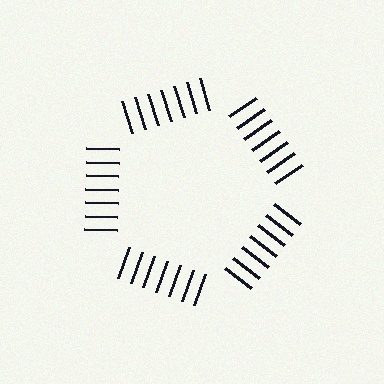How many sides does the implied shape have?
5 sides — the line-ends trace a pentagon.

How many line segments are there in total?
35 — 7 along each of the 5 edges.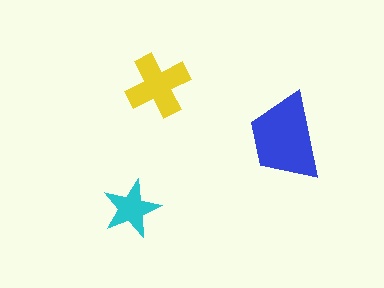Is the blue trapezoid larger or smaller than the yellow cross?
Larger.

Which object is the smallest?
The cyan star.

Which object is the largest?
The blue trapezoid.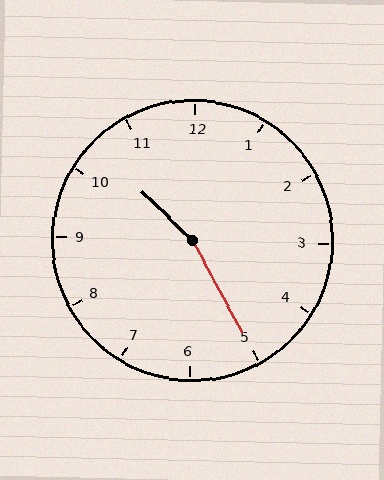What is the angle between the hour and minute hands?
Approximately 162 degrees.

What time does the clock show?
10:25.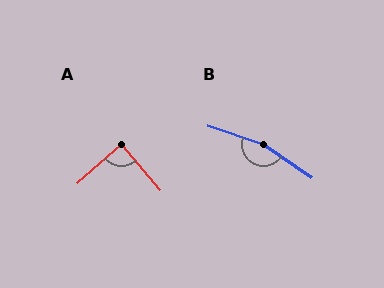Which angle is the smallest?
A, at approximately 89 degrees.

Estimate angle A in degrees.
Approximately 89 degrees.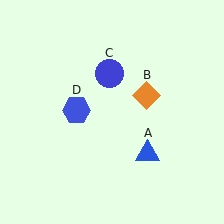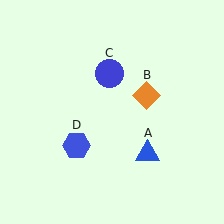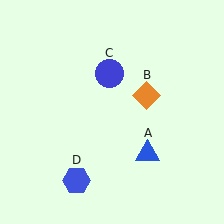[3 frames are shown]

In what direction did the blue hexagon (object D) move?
The blue hexagon (object D) moved down.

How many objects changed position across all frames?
1 object changed position: blue hexagon (object D).